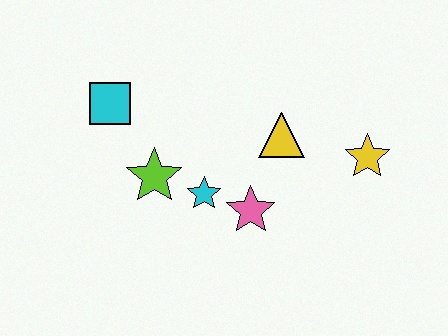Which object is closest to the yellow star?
The yellow triangle is closest to the yellow star.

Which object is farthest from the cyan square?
The yellow star is farthest from the cyan square.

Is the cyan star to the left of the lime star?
No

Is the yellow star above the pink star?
Yes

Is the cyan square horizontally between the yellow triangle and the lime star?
No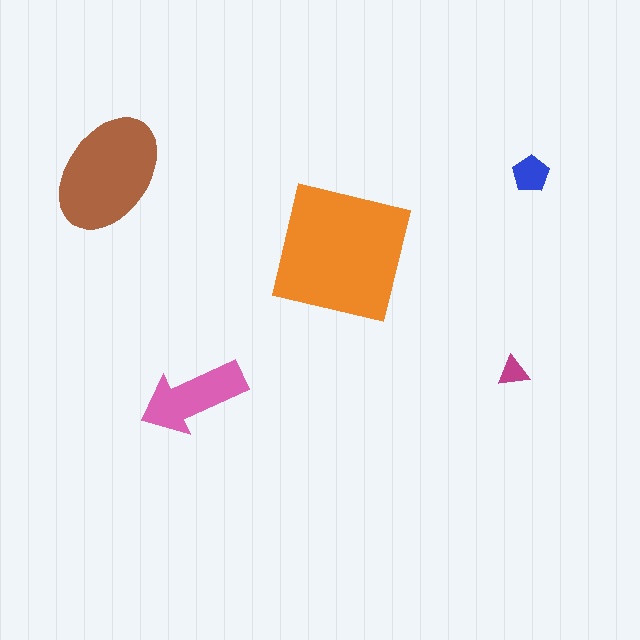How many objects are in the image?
There are 5 objects in the image.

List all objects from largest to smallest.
The orange square, the brown ellipse, the pink arrow, the blue pentagon, the magenta triangle.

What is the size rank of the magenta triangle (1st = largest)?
5th.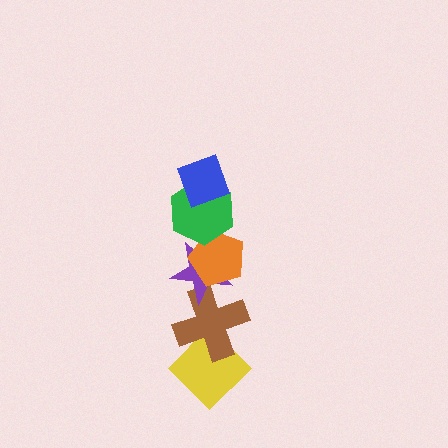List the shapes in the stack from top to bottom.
From top to bottom: the blue diamond, the green hexagon, the orange pentagon, the purple star, the brown cross, the yellow diamond.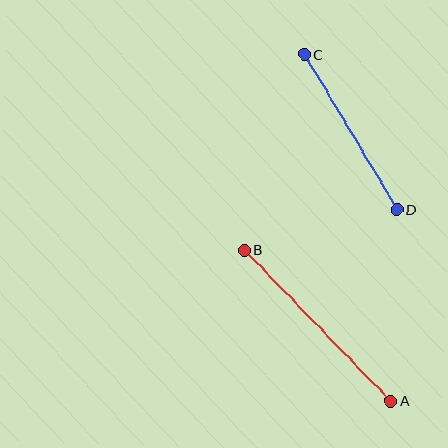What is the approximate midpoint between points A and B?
The midpoint is at approximately (317, 326) pixels.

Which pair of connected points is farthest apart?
Points A and B are farthest apart.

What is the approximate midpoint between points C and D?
The midpoint is at approximately (350, 132) pixels.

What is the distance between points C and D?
The distance is approximately 181 pixels.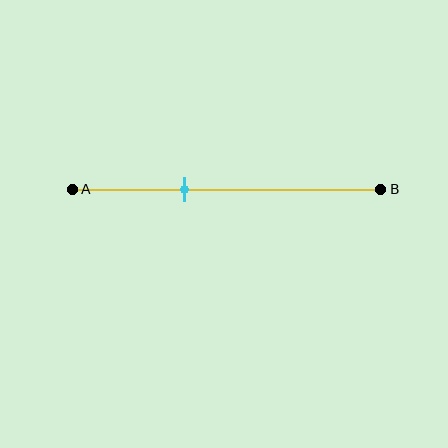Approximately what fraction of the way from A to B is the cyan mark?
The cyan mark is approximately 35% of the way from A to B.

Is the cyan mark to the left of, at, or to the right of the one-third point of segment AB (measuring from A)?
The cyan mark is approximately at the one-third point of segment AB.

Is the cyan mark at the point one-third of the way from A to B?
Yes, the mark is approximately at the one-third point.